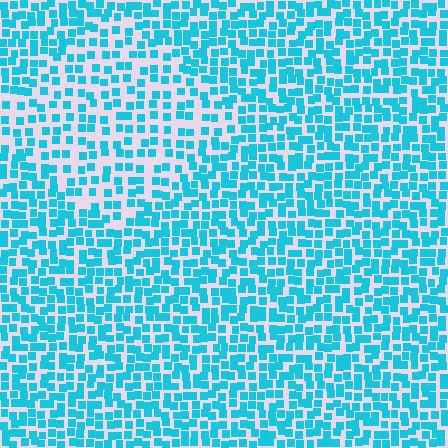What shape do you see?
I see a diamond.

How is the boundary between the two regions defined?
The boundary is defined by a change in element density (approximately 1.7x ratio). All elements are the same color, size, and shape.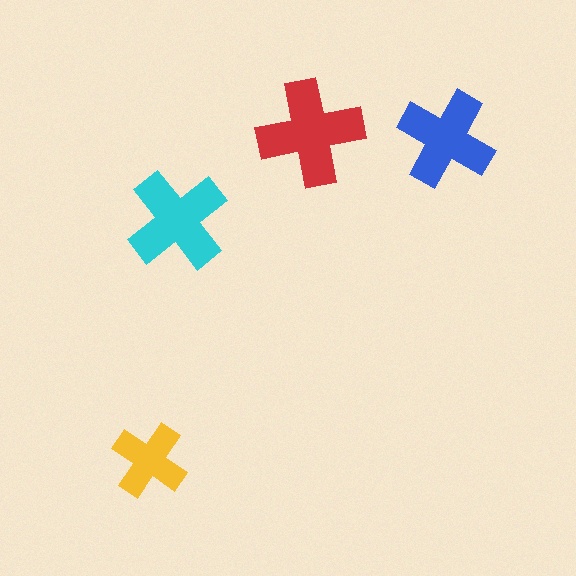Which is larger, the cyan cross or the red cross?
The red one.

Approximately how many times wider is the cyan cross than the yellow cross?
About 1.5 times wider.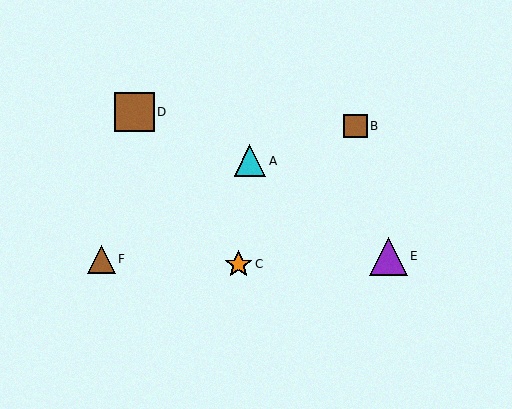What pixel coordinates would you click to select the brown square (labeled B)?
Click at (356, 126) to select the brown square B.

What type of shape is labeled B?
Shape B is a brown square.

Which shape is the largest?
The brown square (labeled D) is the largest.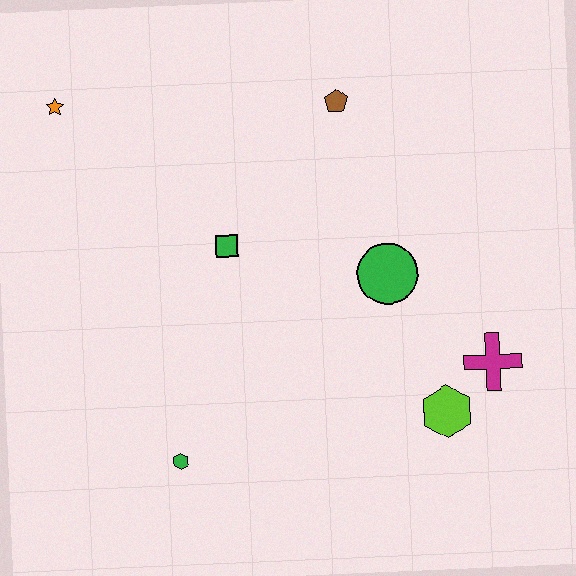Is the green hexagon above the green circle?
No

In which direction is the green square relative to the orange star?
The green square is to the right of the orange star.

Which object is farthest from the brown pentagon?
The green hexagon is farthest from the brown pentagon.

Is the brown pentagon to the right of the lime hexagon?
No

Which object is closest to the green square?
The green circle is closest to the green square.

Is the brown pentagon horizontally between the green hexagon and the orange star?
No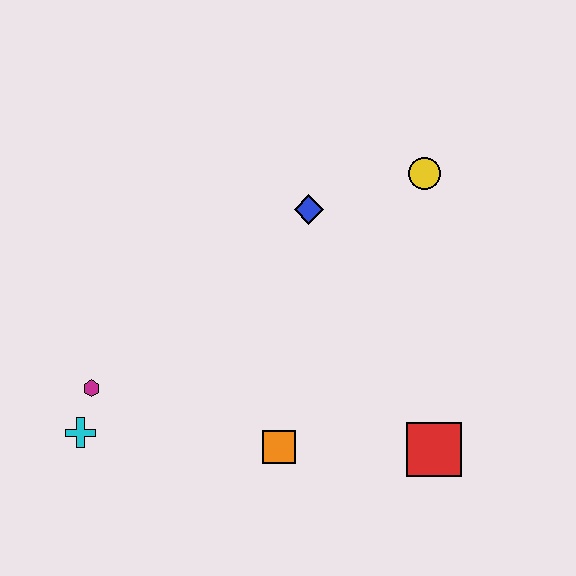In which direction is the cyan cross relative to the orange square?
The cyan cross is to the left of the orange square.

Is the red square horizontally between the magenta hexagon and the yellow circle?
No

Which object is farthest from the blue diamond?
The cyan cross is farthest from the blue diamond.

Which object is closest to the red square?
The orange square is closest to the red square.